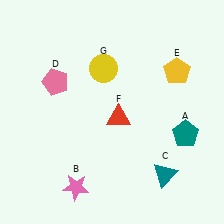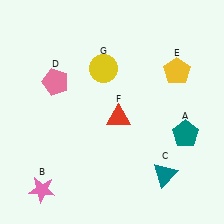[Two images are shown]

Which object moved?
The pink star (B) moved left.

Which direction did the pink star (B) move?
The pink star (B) moved left.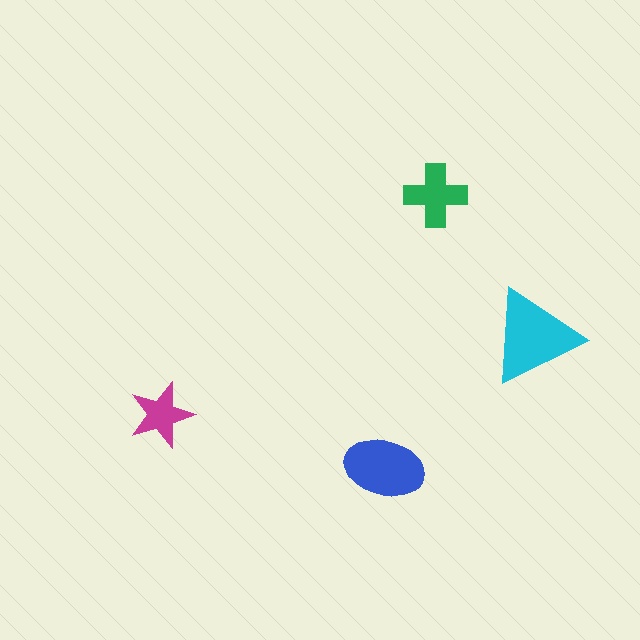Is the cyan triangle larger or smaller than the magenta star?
Larger.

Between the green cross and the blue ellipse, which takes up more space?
The blue ellipse.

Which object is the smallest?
The magenta star.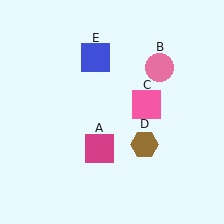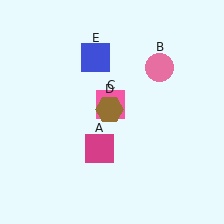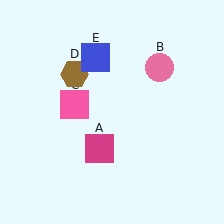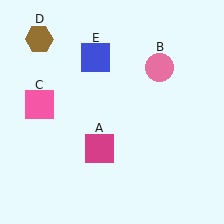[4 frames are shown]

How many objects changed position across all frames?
2 objects changed position: pink square (object C), brown hexagon (object D).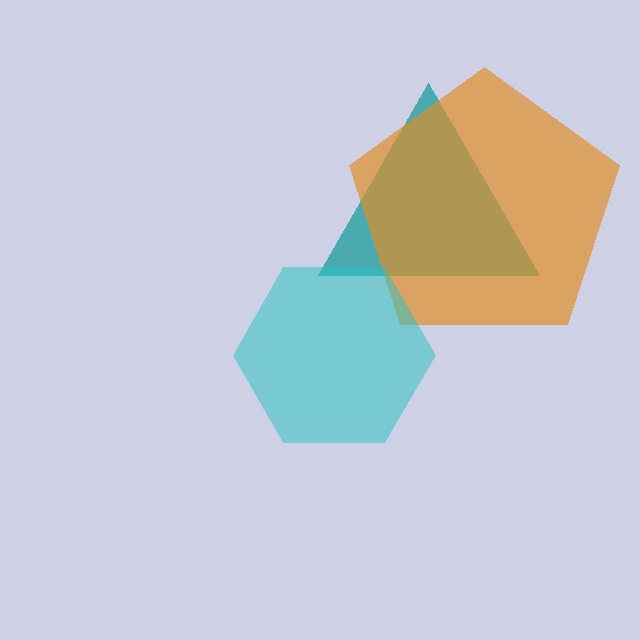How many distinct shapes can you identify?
There are 3 distinct shapes: a teal triangle, an orange pentagon, a cyan hexagon.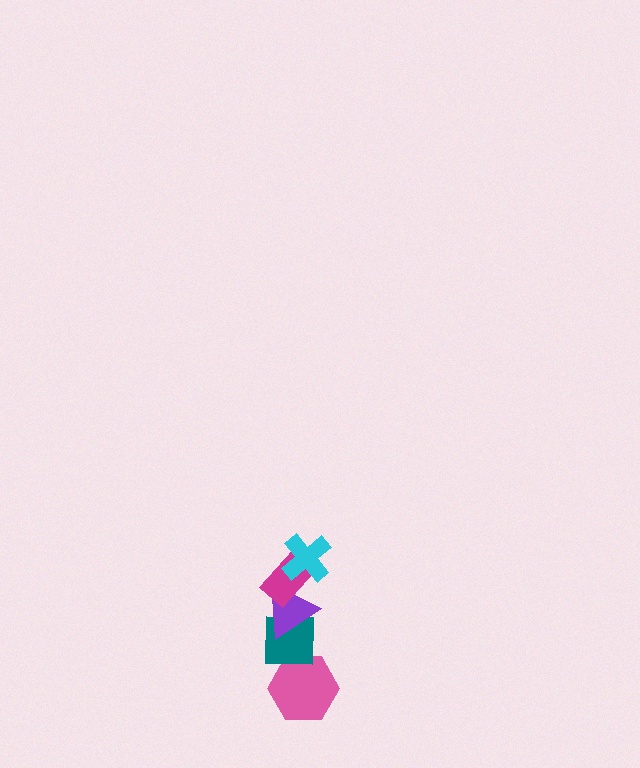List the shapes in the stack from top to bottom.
From top to bottom: the cyan cross, the magenta rectangle, the purple triangle, the teal square, the pink hexagon.